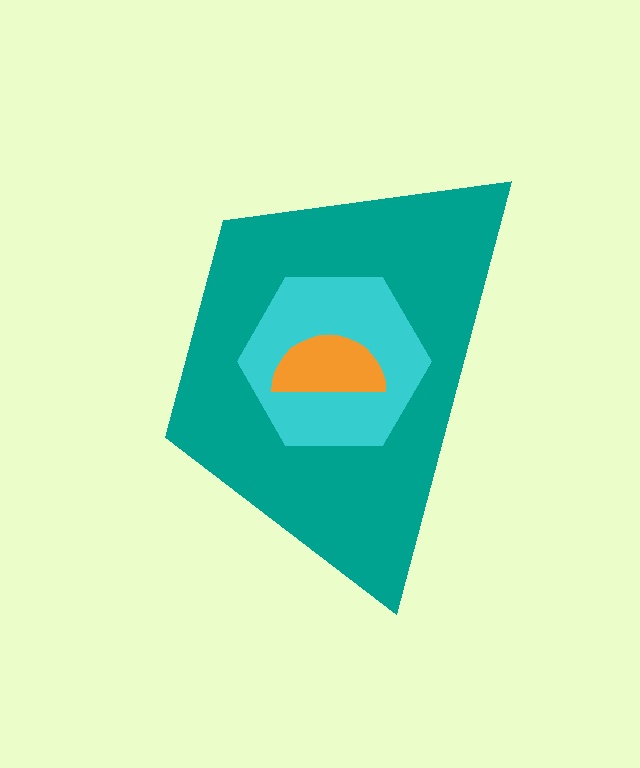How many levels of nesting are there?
3.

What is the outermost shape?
The teal trapezoid.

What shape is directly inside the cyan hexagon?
The orange semicircle.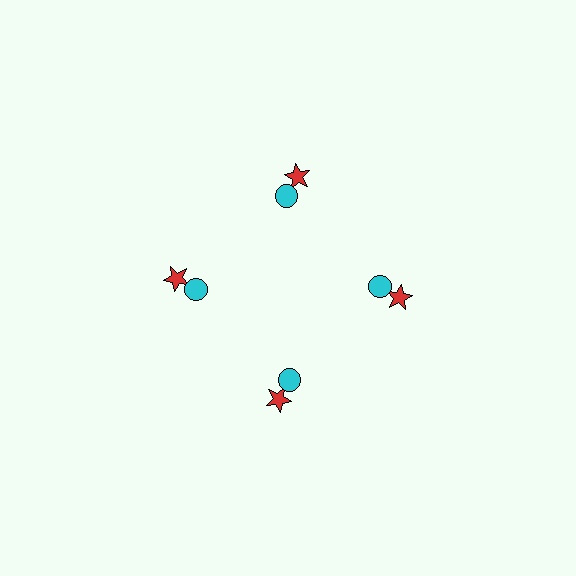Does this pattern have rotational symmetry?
Yes, this pattern has 4-fold rotational symmetry. It looks the same after rotating 90 degrees around the center.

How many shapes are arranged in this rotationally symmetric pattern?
There are 8 shapes, arranged in 4 groups of 2.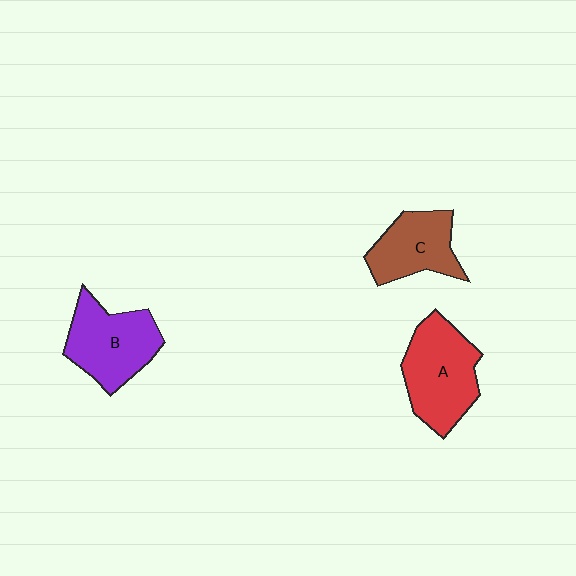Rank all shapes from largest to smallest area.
From largest to smallest: A (red), B (purple), C (brown).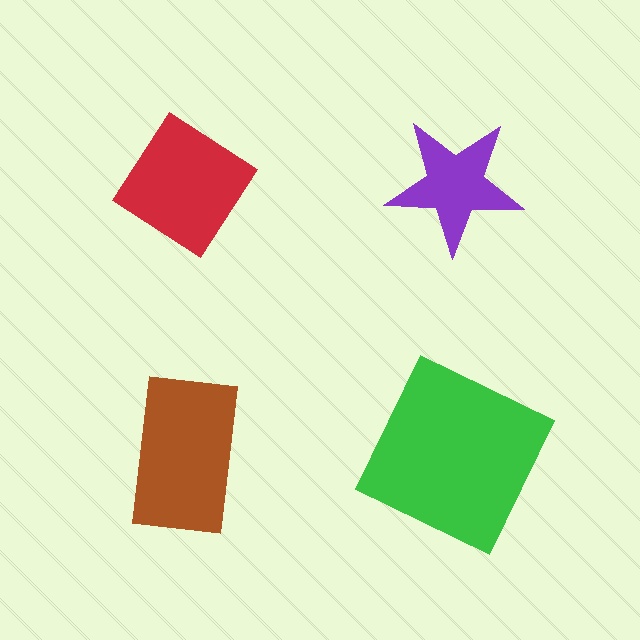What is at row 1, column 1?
A red diamond.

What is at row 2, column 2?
A green square.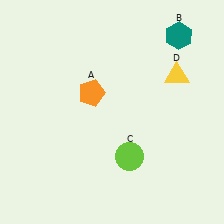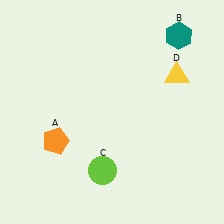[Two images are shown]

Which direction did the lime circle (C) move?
The lime circle (C) moved left.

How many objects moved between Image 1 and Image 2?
2 objects moved between the two images.